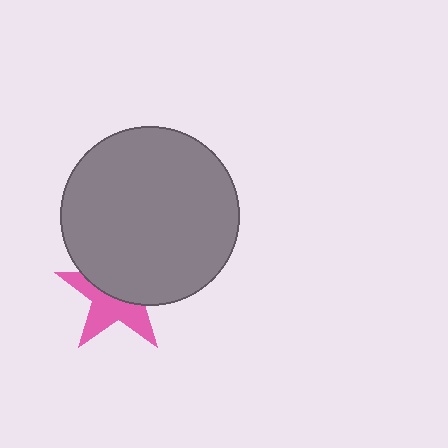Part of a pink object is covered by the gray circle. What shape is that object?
It is a star.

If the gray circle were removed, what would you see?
You would see the complete pink star.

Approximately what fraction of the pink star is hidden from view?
Roughly 53% of the pink star is hidden behind the gray circle.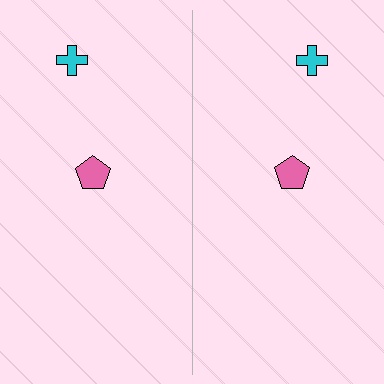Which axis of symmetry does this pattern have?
The pattern has a vertical axis of symmetry running through the center of the image.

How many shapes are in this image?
There are 4 shapes in this image.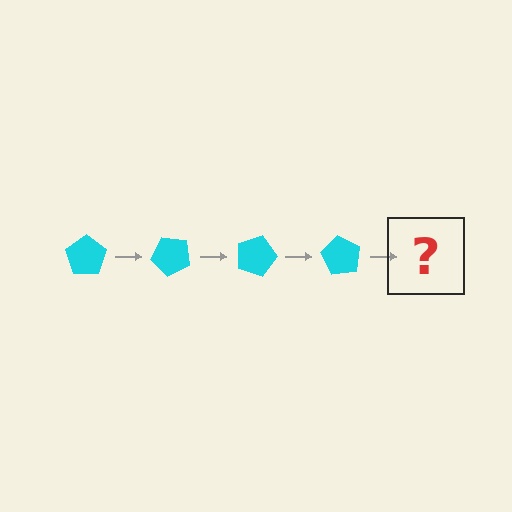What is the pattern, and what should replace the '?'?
The pattern is that the pentagon rotates 45 degrees each step. The '?' should be a cyan pentagon rotated 180 degrees.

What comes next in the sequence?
The next element should be a cyan pentagon rotated 180 degrees.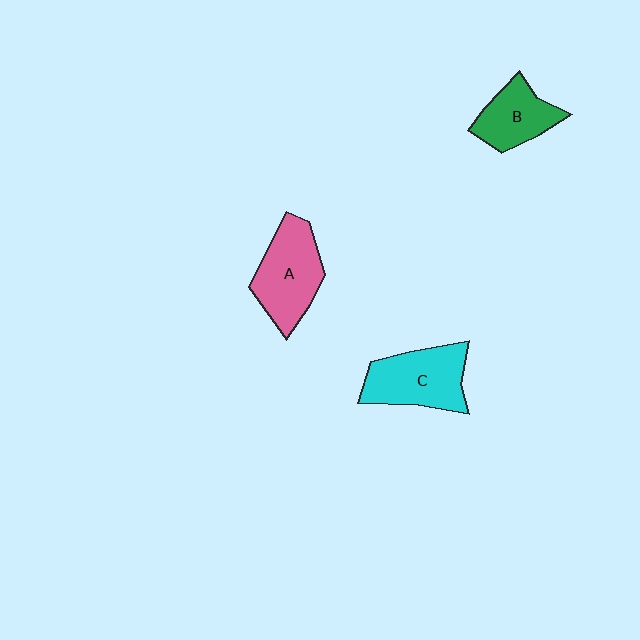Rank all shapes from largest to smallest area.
From largest to smallest: A (pink), C (cyan), B (green).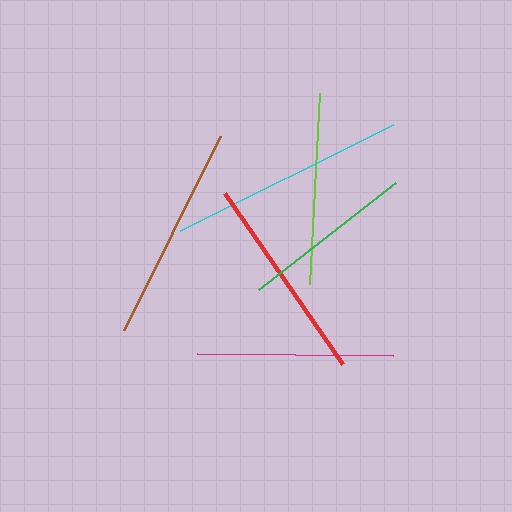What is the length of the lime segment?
The lime segment is approximately 192 pixels long.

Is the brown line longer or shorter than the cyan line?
The cyan line is longer than the brown line.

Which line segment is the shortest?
The green line is the shortest at approximately 174 pixels.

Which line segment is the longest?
The cyan line is the longest at approximately 238 pixels.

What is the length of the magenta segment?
The magenta segment is approximately 196 pixels long.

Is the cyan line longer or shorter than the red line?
The cyan line is longer than the red line.